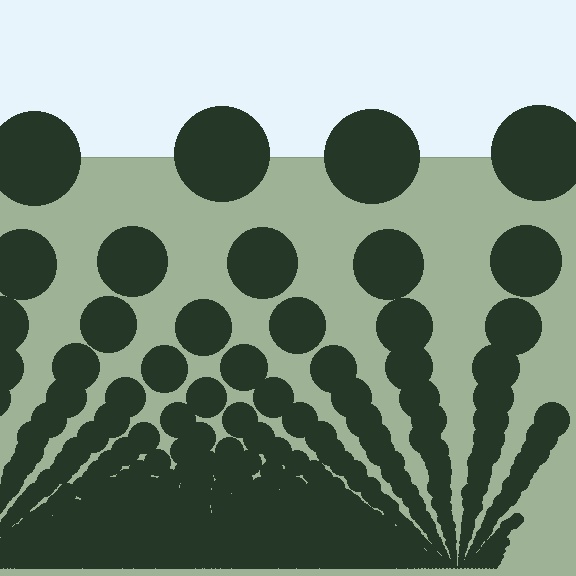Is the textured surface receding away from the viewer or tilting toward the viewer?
The surface appears to tilt toward the viewer. Texture elements get larger and sparser toward the top.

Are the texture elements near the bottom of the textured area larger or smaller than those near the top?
Smaller. The gradient is inverted — elements near the bottom are smaller and denser.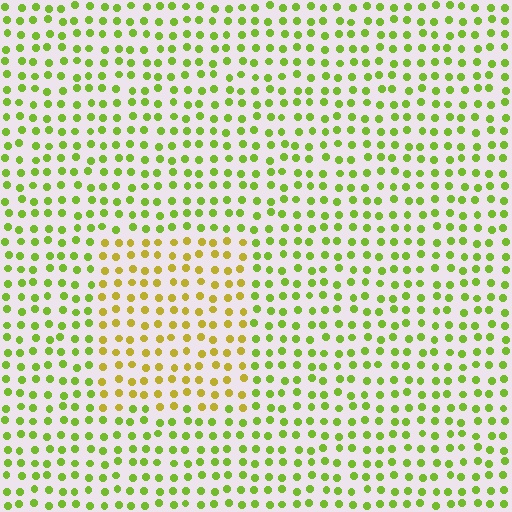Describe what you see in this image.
The image is filled with small lime elements in a uniform arrangement. A rectangle-shaped region is visible where the elements are tinted to a slightly different hue, forming a subtle color boundary.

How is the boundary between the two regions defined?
The boundary is defined purely by a slight shift in hue (about 36 degrees). Spacing, size, and orientation are identical on both sides.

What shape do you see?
I see a rectangle.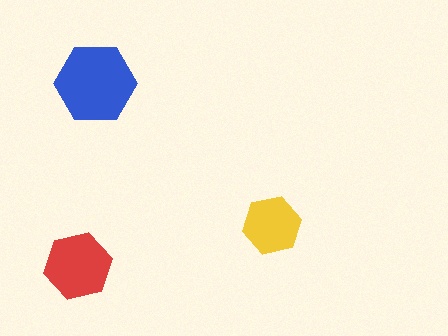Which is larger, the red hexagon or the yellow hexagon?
The red one.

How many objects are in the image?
There are 3 objects in the image.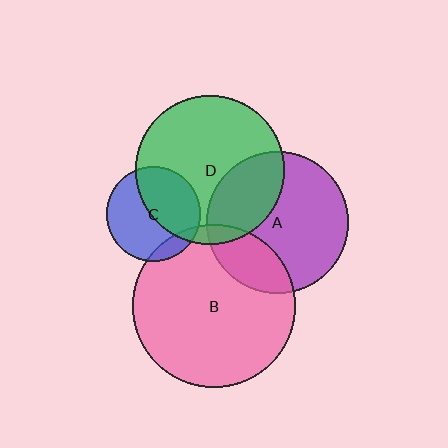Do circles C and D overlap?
Yes.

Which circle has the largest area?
Circle B (pink).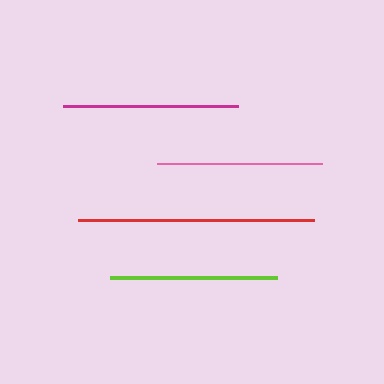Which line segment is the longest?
The red line is the longest at approximately 236 pixels.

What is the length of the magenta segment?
The magenta segment is approximately 175 pixels long.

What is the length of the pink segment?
The pink segment is approximately 165 pixels long.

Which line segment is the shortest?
The pink line is the shortest at approximately 165 pixels.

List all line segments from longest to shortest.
From longest to shortest: red, magenta, lime, pink.